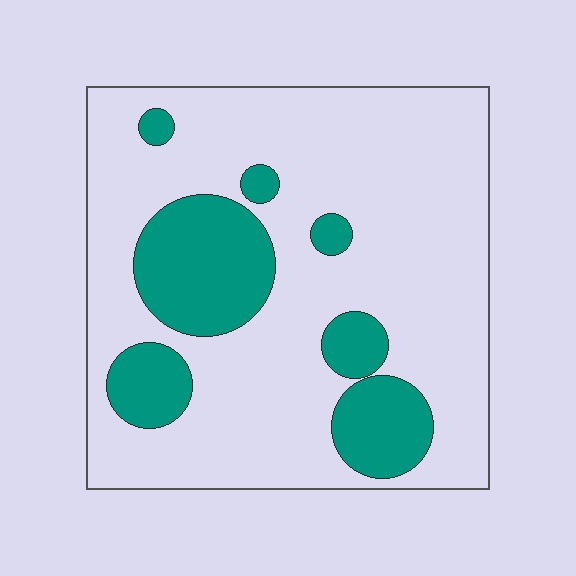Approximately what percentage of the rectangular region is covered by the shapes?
Approximately 25%.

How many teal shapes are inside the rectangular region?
7.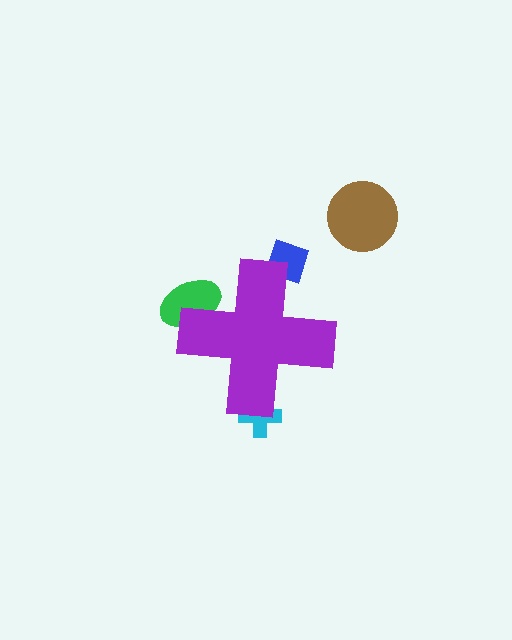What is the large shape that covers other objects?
A purple cross.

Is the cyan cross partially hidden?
Yes, the cyan cross is partially hidden behind the purple cross.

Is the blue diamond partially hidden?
Yes, the blue diamond is partially hidden behind the purple cross.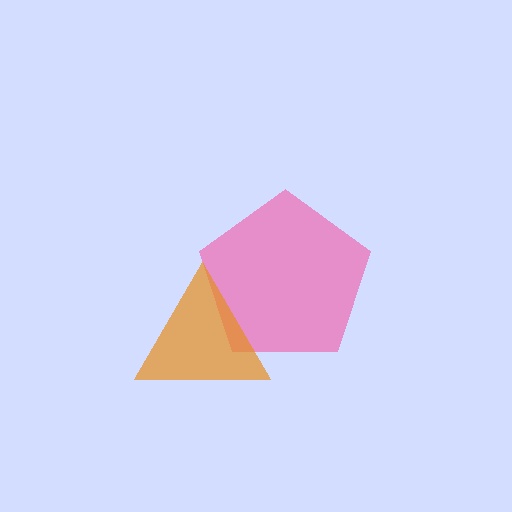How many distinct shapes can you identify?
There are 2 distinct shapes: a pink pentagon, an orange triangle.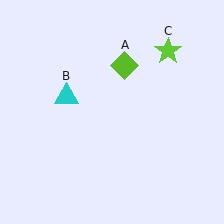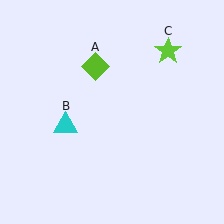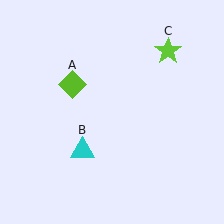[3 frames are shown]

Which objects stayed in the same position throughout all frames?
Lime star (object C) remained stationary.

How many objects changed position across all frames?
2 objects changed position: lime diamond (object A), cyan triangle (object B).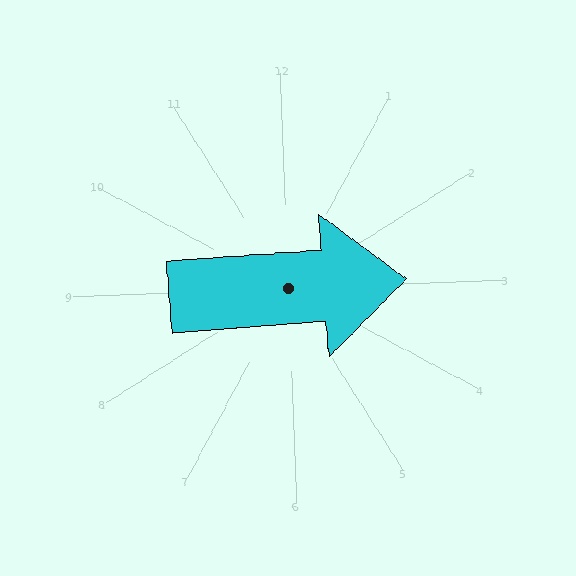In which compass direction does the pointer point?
East.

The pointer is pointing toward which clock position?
Roughly 3 o'clock.